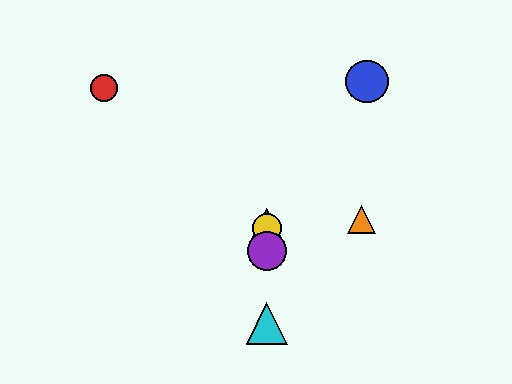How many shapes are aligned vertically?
4 shapes (the green triangle, the yellow circle, the purple circle, the cyan triangle) are aligned vertically.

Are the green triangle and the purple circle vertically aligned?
Yes, both are at x≈267.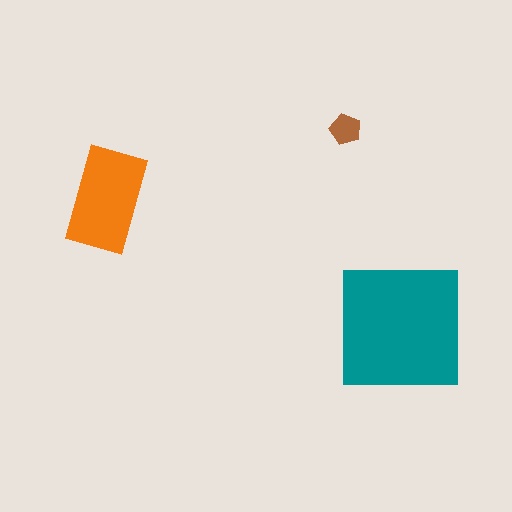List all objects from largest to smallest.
The teal square, the orange rectangle, the brown pentagon.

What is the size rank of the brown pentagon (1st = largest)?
3rd.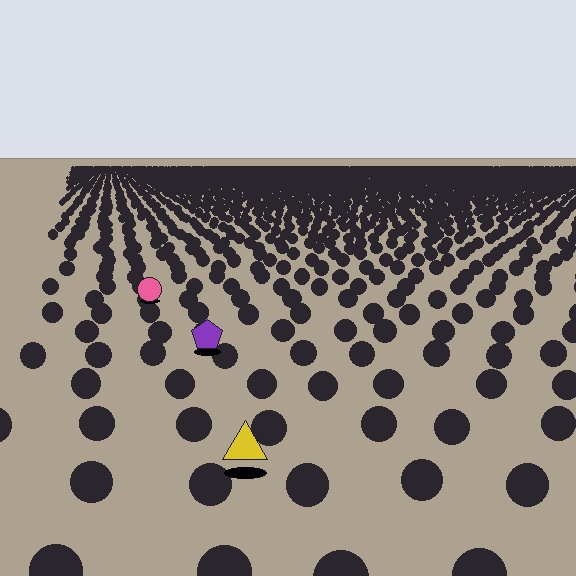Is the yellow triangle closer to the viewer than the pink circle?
Yes. The yellow triangle is closer — you can tell from the texture gradient: the ground texture is coarser near it.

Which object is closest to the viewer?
The yellow triangle is closest. The texture marks near it are larger and more spread out.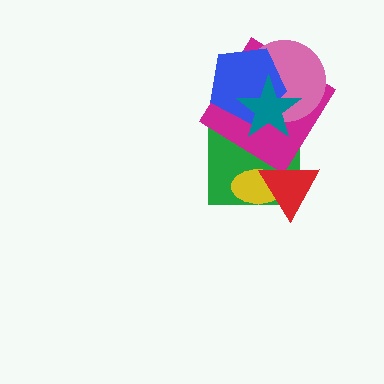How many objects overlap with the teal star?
4 objects overlap with the teal star.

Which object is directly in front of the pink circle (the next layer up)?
The blue pentagon is directly in front of the pink circle.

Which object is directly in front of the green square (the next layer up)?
The yellow ellipse is directly in front of the green square.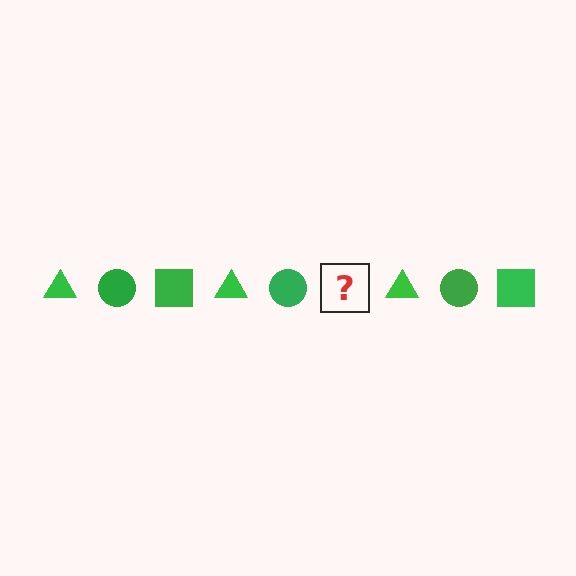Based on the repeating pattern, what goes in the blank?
The blank should be a green square.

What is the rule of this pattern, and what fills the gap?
The rule is that the pattern cycles through triangle, circle, square shapes in green. The gap should be filled with a green square.